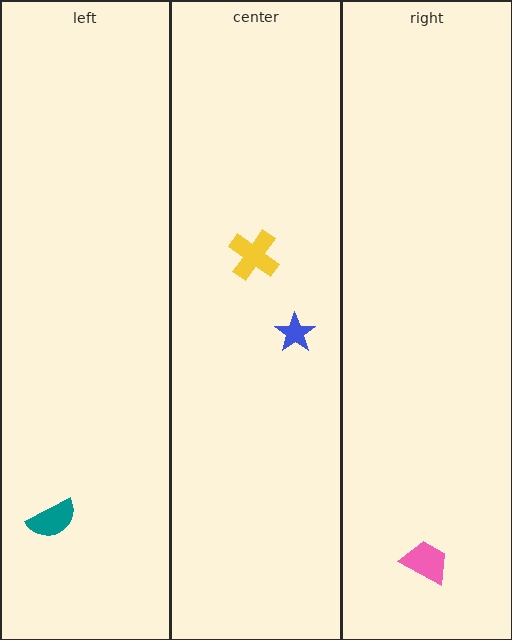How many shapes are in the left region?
1.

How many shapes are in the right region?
1.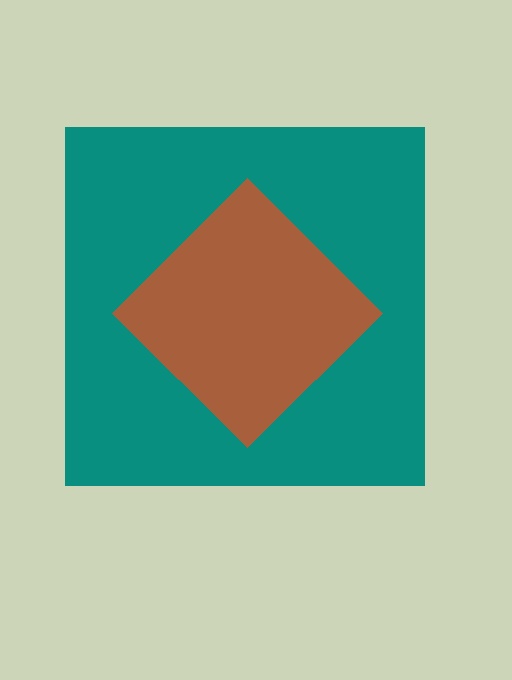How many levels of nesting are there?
2.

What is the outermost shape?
The teal square.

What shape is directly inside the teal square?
The brown diamond.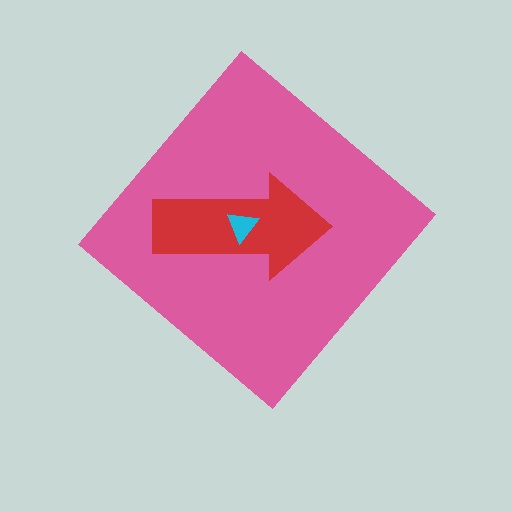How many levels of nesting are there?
3.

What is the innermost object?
The cyan triangle.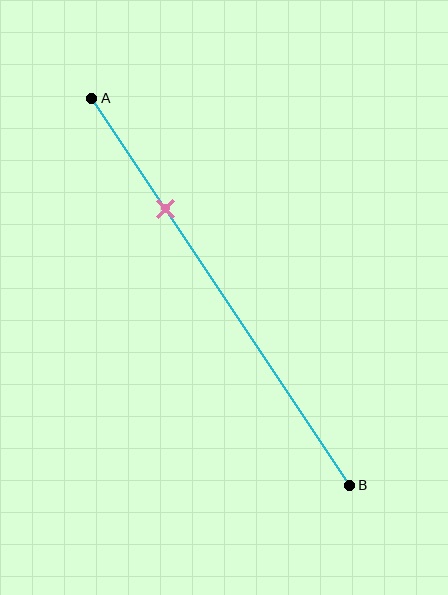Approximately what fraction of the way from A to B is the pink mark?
The pink mark is approximately 30% of the way from A to B.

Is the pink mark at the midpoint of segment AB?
No, the mark is at about 30% from A, not at the 50% midpoint.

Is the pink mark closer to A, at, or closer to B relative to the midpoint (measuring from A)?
The pink mark is closer to point A than the midpoint of segment AB.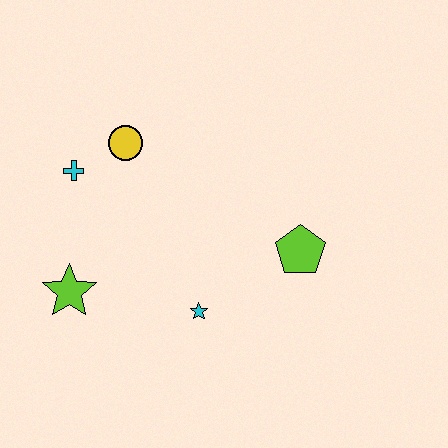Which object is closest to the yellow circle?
The cyan cross is closest to the yellow circle.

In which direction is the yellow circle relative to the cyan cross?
The yellow circle is to the right of the cyan cross.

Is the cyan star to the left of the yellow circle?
No